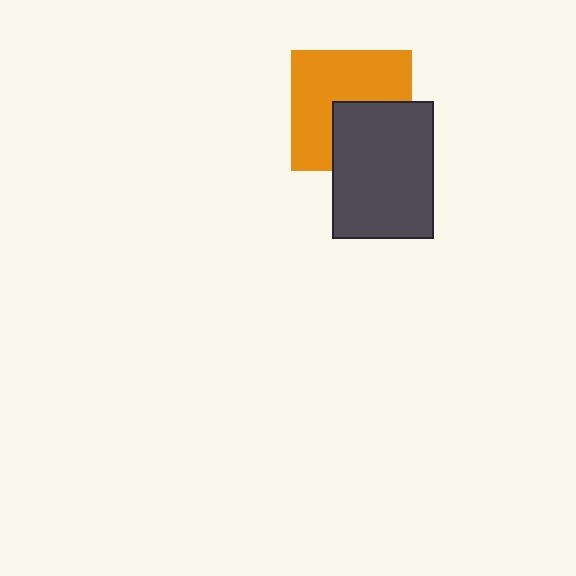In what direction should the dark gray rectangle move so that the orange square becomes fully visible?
The dark gray rectangle should move toward the lower-right. That is the shortest direction to clear the overlap and leave the orange square fully visible.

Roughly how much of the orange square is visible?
About half of it is visible (roughly 62%).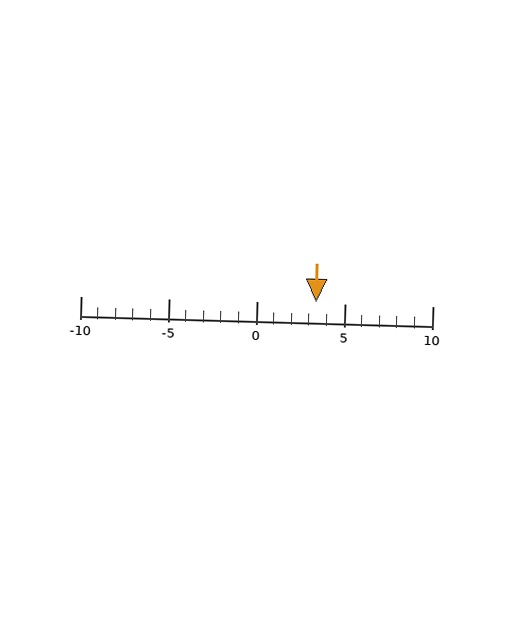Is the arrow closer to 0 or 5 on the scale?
The arrow is closer to 5.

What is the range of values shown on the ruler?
The ruler shows values from -10 to 10.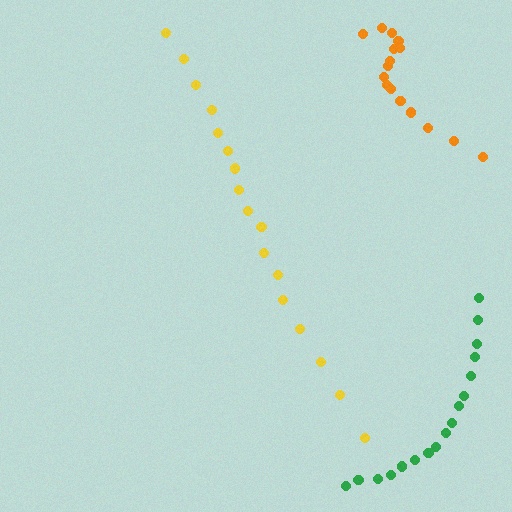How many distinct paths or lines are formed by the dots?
There are 3 distinct paths.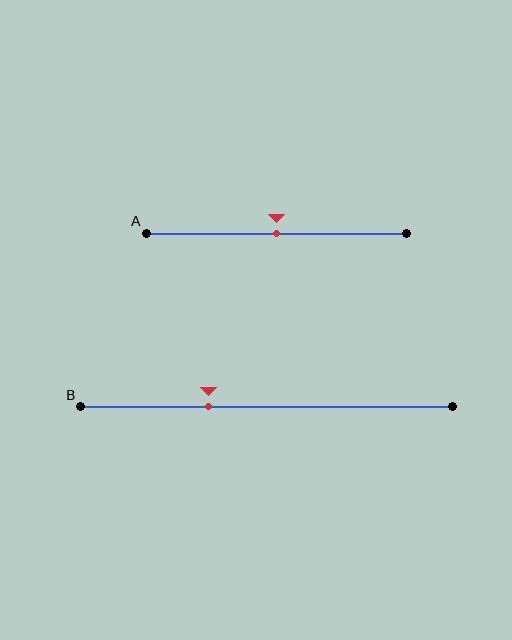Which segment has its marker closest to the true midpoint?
Segment A has its marker closest to the true midpoint.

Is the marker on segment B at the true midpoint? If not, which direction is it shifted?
No, the marker on segment B is shifted to the left by about 16% of the segment length.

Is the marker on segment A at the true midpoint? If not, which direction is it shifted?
Yes, the marker on segment A is at the true midpoint.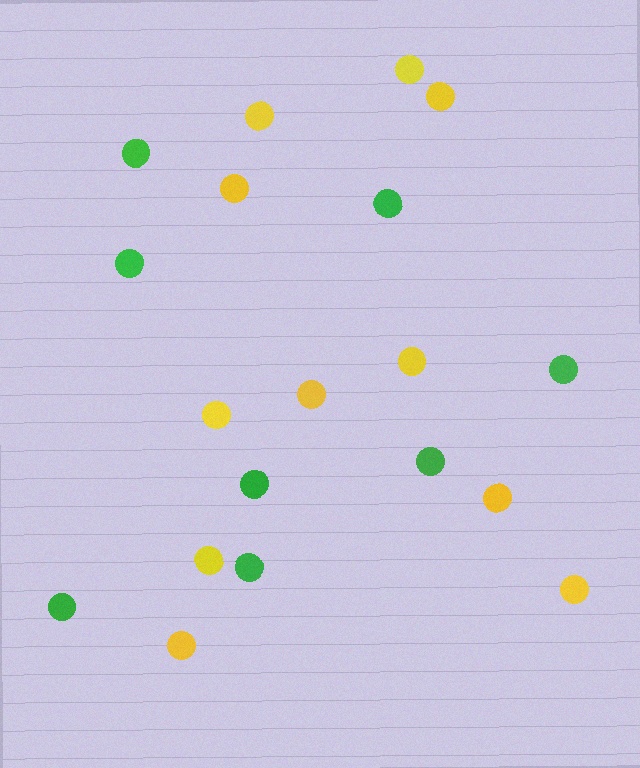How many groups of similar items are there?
There are 2 groups: one group of yellow circles (11) and one group of green circles (8).